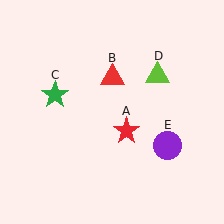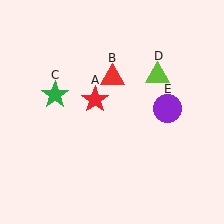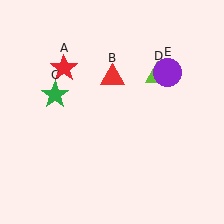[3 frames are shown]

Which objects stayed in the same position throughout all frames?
Red triangle (object B) and green star (object C) and lime triangle (object D) remained stationary.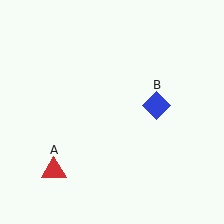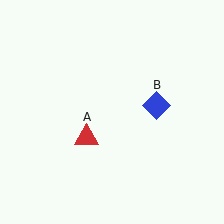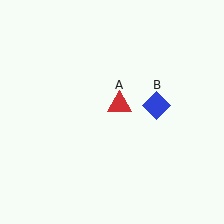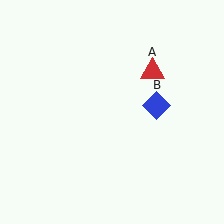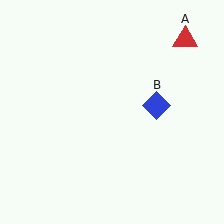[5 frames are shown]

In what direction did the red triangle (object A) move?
The red triangle (object A) moved up and to the right.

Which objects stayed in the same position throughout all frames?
Blue diamond (object B) remained stationary.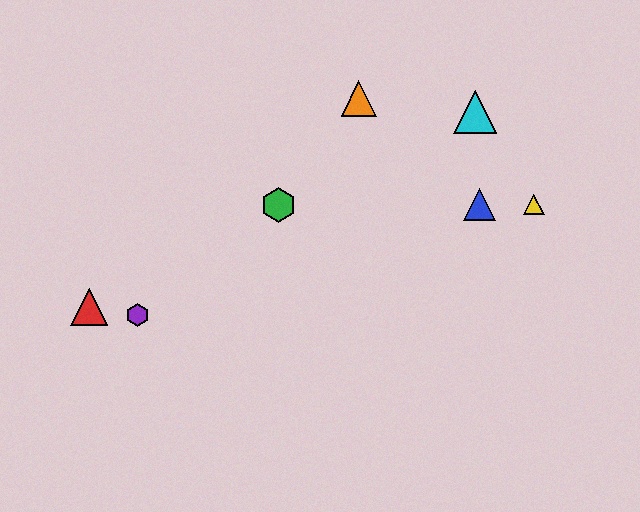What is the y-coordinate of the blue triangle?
The blue triangle is at y≈205.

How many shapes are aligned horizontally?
3 shapes (the blue triangle, the green hexagon, the yellow triangle) are aligned horizontally.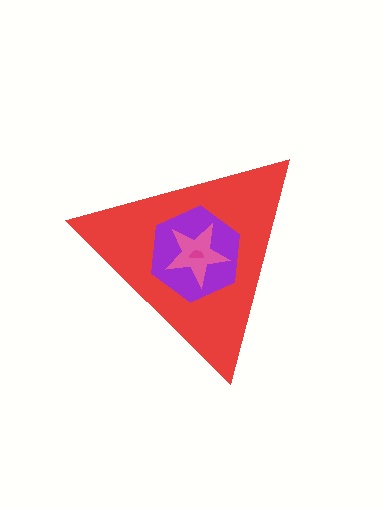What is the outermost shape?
The red triangle.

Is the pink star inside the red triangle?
Yes.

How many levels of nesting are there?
4.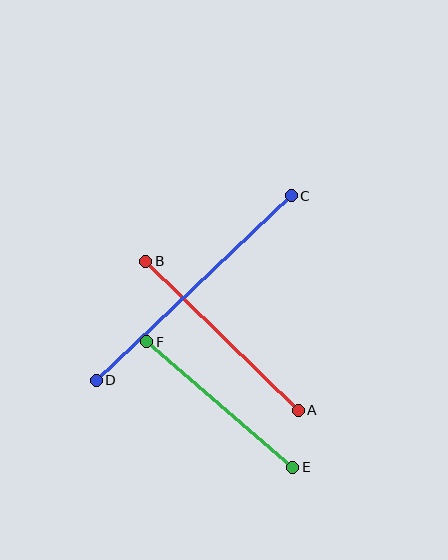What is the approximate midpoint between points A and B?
The midpoint is at approximately (222, 336) pixels.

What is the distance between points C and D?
The distance is approximately 269 pixels.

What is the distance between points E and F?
The distance is approximately 193 pixels.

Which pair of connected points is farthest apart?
Points C and D are farthest apart.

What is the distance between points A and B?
The distance is approximately 213 pixels.